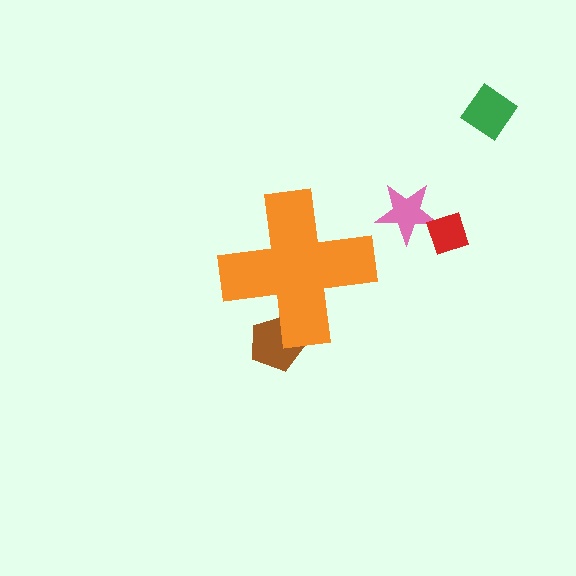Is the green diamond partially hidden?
No, the green diamond is fully visible.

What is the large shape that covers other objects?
An orange cross.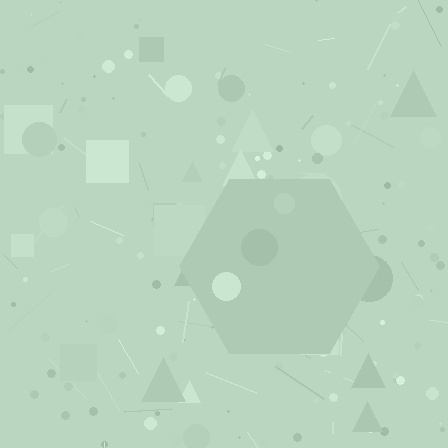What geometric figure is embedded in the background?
A hexagon is embedded in the background.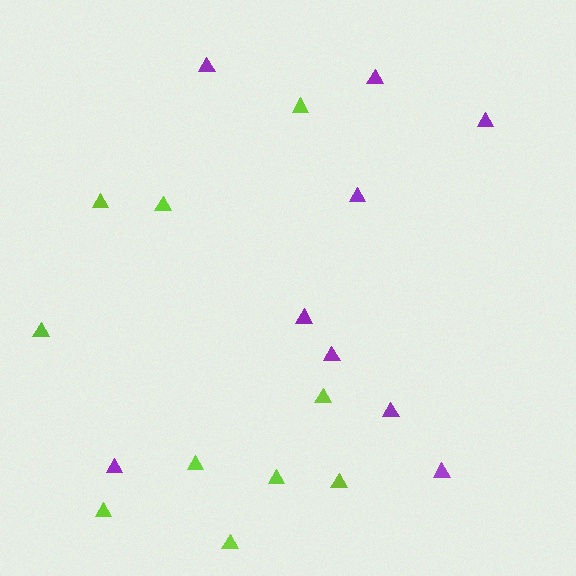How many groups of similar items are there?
There are 2 groups: one group of lime triangles (10) and one group of purple triangles (9).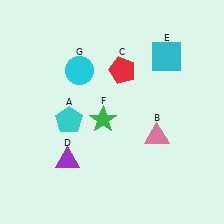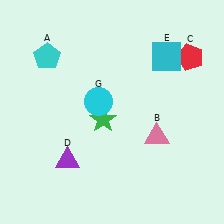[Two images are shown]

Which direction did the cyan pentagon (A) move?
The cyan pentagon (A) moved up.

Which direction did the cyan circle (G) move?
The cyan circle (G) moved down.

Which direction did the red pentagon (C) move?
The red pentagon (C) moved right.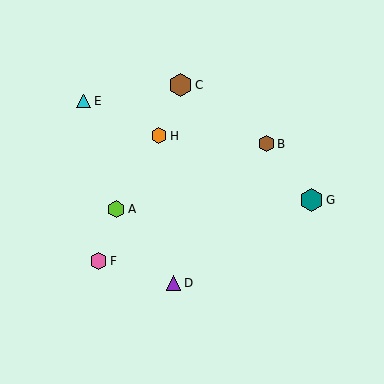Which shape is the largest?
The brown hexagon (labeled C) is the largest.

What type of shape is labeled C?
Shape C is a brown hexagon.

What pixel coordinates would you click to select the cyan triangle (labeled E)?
Click at (84, 101) to select the cyan triangle E.